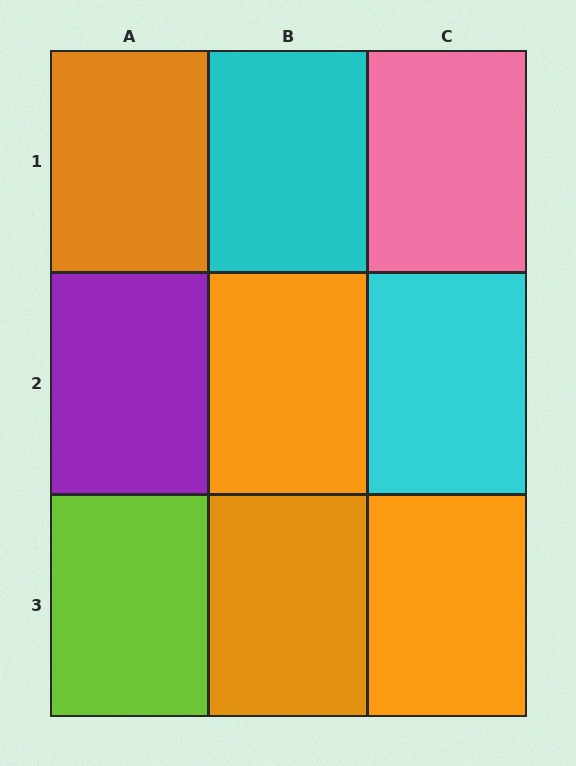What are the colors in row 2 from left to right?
Purple, orange, cyan.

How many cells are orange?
4 cells are orange.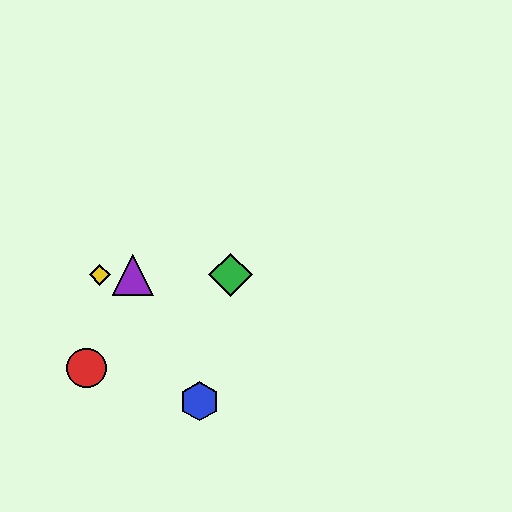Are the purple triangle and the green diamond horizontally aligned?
Yes, both are at y≈275.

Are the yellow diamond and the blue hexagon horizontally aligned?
No, the yellow diamond is at y≈275 and the blue hexagon is at y≈401.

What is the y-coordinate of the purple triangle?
The purple triangle is at y≈275.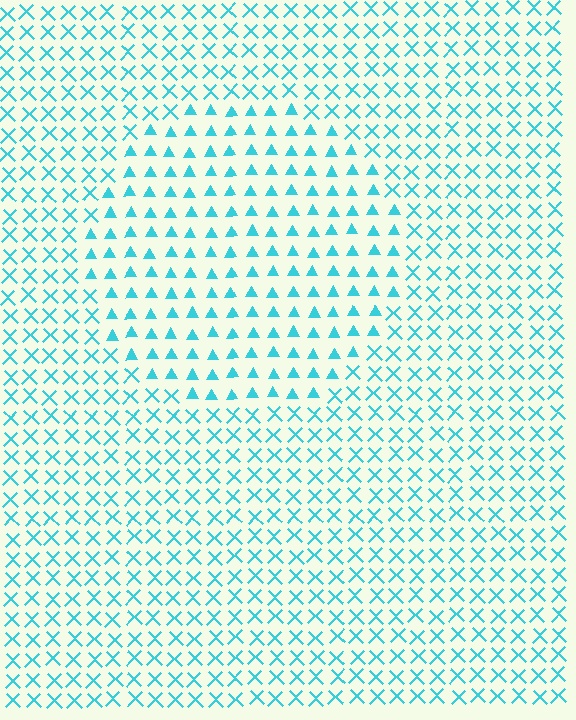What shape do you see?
I see a circle.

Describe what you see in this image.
The image is filled with small cyan elements arranged in a uniform grid. A circle-shaped region contains triangles, while the surrounding area contains X marks. The boundary is defined purely by the change in element shape.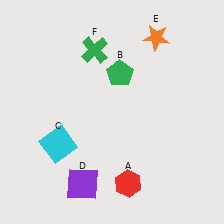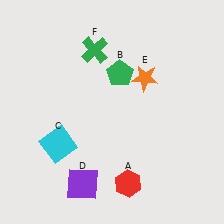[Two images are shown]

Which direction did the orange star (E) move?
The orange star (E) moved down.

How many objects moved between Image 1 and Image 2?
1 object moved between the two images.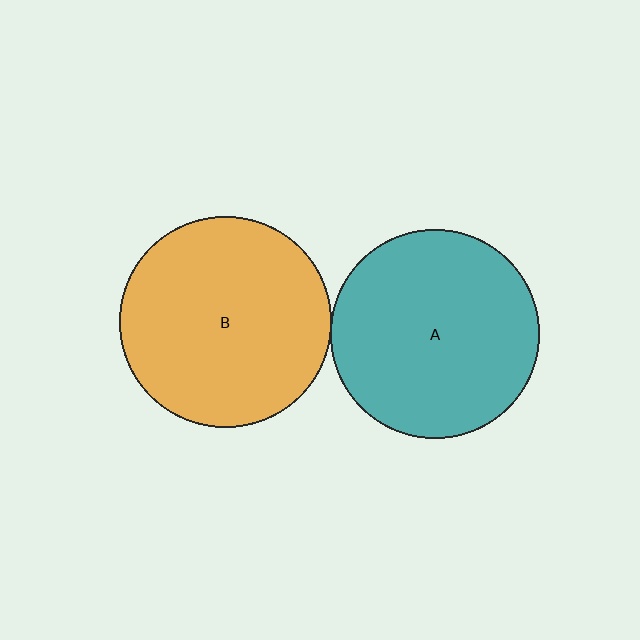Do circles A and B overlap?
Yes.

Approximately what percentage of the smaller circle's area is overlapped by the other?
Approximately 5%.